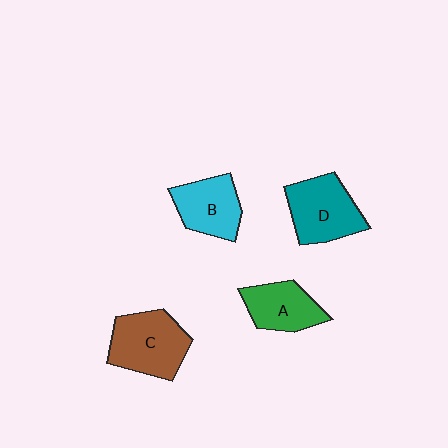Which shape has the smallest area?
Shape A (green).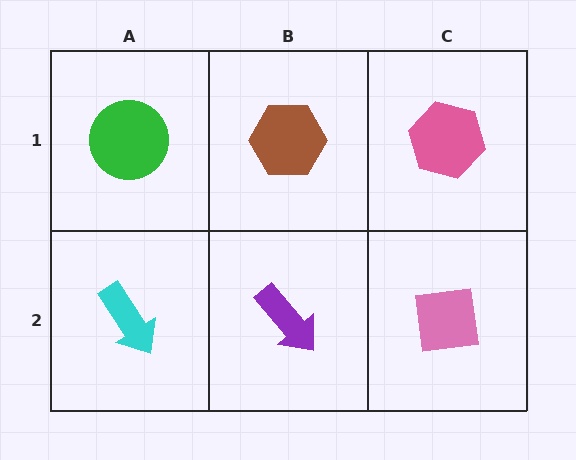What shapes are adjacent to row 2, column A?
A green circle (row 1, column A), a purple arrow (row 2, column B).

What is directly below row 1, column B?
A purple arrow.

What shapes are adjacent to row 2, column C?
A pink hexagon (row 1, column C), a purple arrow (row 2, column B).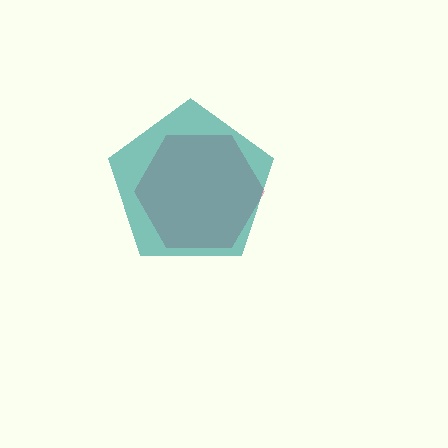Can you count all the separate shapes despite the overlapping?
Yes, there are 2 separate shapes.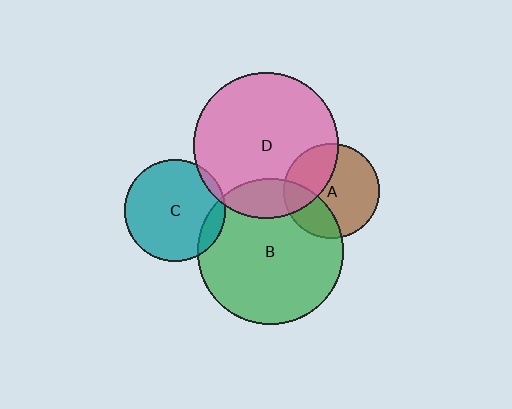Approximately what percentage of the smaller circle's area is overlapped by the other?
Approximately 5%.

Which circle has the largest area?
Circle B (green).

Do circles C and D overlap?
Yes.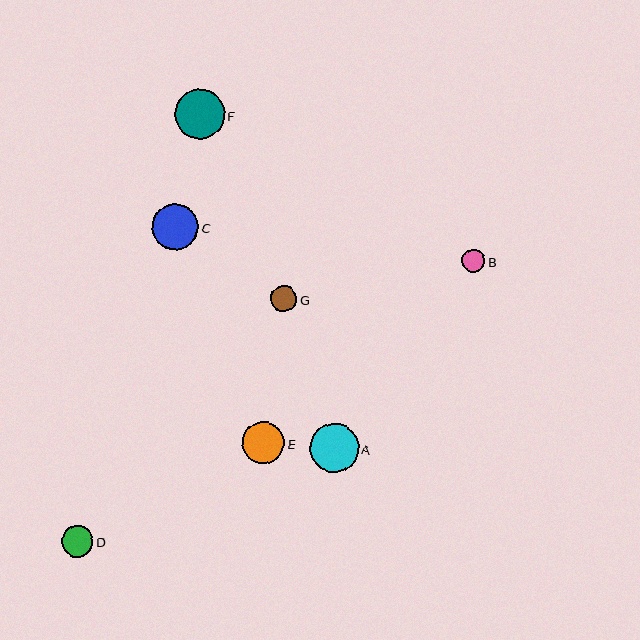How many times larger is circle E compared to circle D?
Circle E is approximately 1.4 times the size of circle D.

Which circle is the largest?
Circle F is the largest with a size of approximately 50 pixels.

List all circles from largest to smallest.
From largest to smallest: F, A, C, E, D, G, B.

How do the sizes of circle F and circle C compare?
Circle F and circle C are approximately the same size.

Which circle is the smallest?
Circle B is the smallest with a size of approximately 23 pixels.